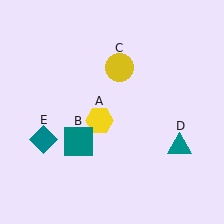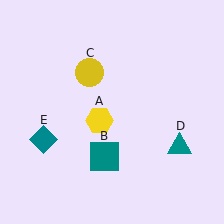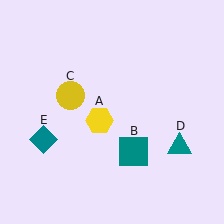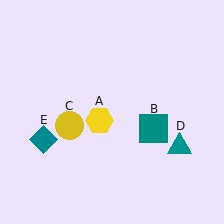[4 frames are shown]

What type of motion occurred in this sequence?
The teal square (object B), yellow circle (object C) rotated counterclockwise around the center of the scene.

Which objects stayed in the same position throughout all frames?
Yellow hexagon (object A) and teal triangle (object D) and teal diamond (object E) remained stationary.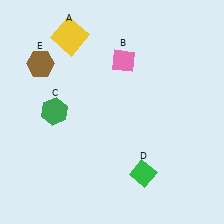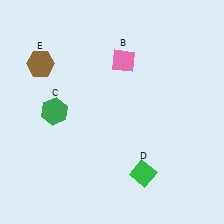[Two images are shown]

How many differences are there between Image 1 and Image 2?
There is 1 difference between the two images.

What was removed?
The yellow square (A) was removed in Image 2.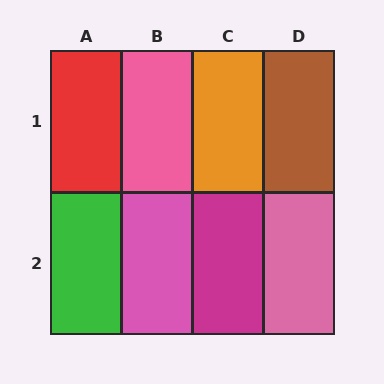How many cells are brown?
1 cell is brown.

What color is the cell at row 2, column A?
Green.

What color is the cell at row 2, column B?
Pink.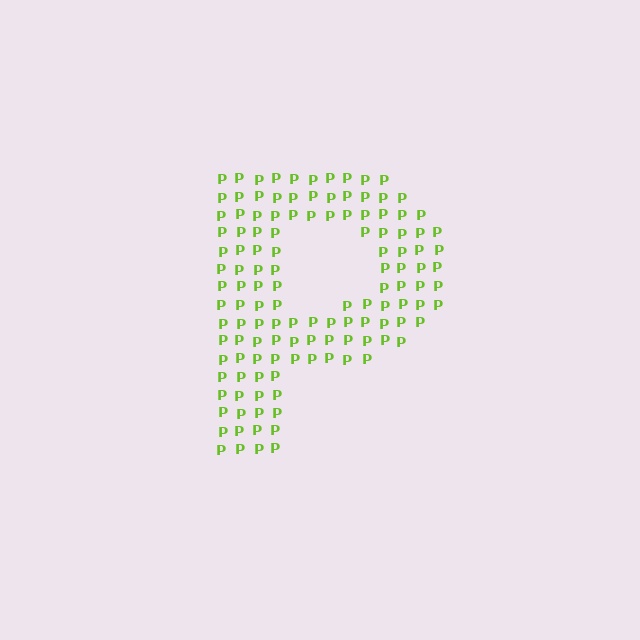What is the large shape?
The large shape is the letter P.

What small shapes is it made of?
It is made of small letter P's.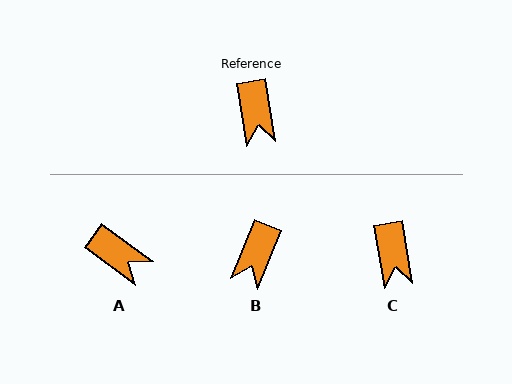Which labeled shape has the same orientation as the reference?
C.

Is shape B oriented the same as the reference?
No, it is off by about 31 degrees.